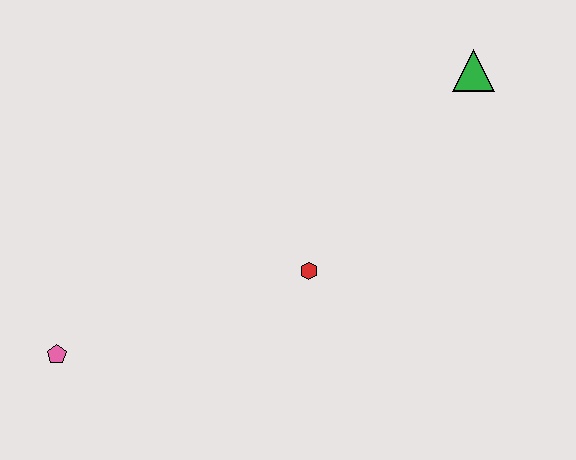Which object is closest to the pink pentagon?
The red hexagon is closest to the pink pentagon.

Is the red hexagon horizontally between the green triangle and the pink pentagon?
Yes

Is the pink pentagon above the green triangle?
No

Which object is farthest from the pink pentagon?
The green triangle is farthest from the pink pentagon.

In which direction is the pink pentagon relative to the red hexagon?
The pink pentagon is to the left of the red hexagon.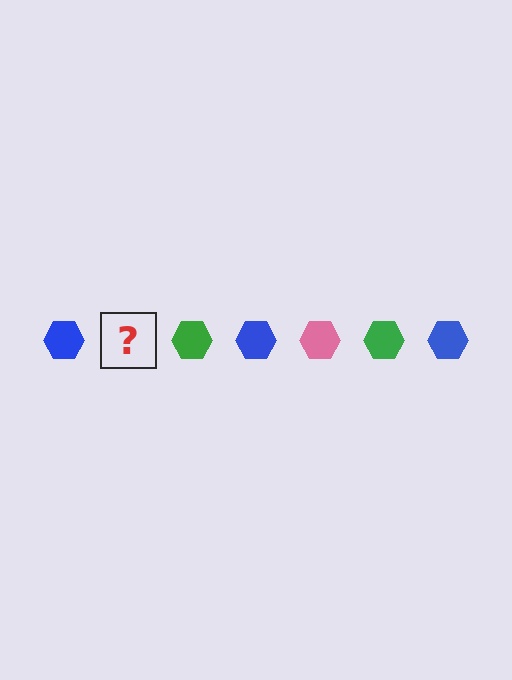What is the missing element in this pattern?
The missing element is a pink hexagon.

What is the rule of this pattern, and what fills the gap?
The rule is that the pattern cycles through blue, pink, green hexagons. The gap should be filled with a pink hexagon.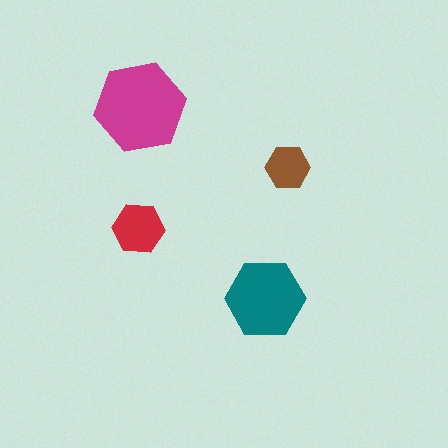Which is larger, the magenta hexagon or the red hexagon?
The magenta one.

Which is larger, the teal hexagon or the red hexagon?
The teal one.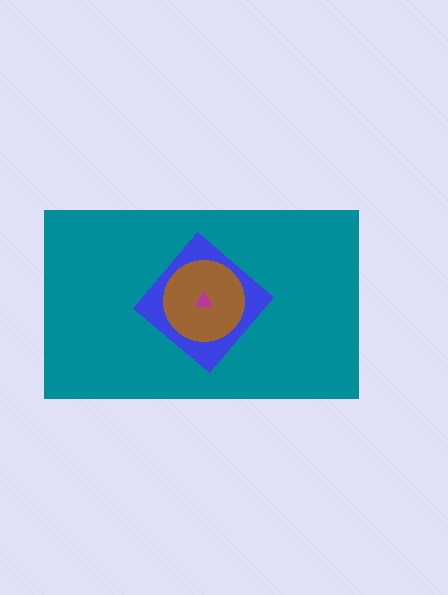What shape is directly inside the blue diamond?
The brown circle.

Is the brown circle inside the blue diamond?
Yes.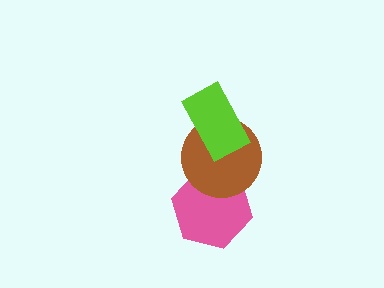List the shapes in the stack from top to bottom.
From top to bottom: the lime rectangle, the brown circle, the pink hexagon.